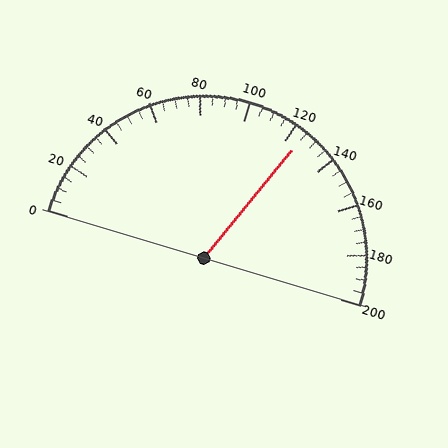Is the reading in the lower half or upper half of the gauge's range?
The reading is in the upper half of the range (0 to 200).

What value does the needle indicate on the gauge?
The needle indicates approximately 125.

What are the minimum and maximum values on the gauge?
The gauge ranges from 0 to 200.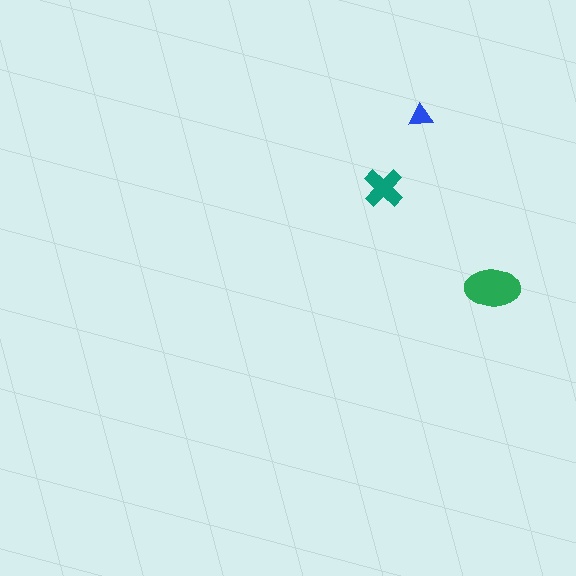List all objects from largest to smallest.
The green ellipse, the teal cross, the blue triangle.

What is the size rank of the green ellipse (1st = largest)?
1st.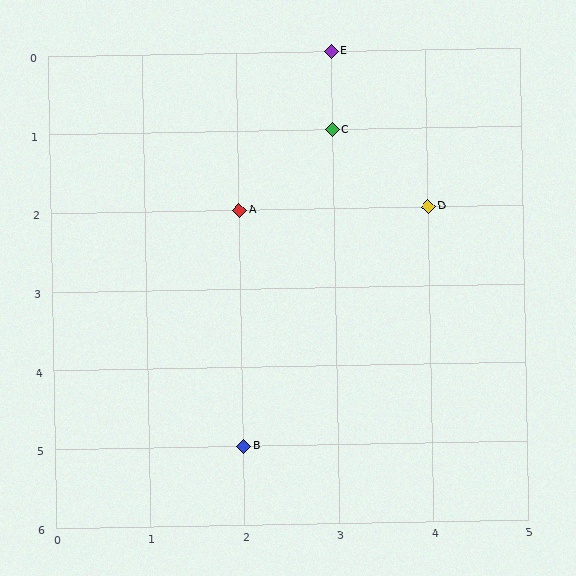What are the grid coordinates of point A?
Point A is at grid coordinates (2, 2).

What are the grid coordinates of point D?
Point D is at grid coordinates (4, 2).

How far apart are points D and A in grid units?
Points D and A are 2 columns apart.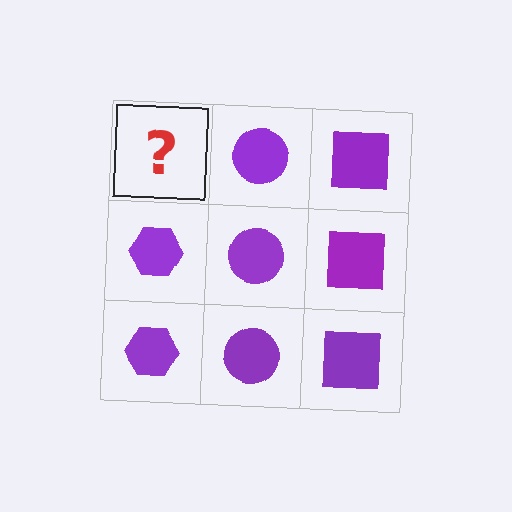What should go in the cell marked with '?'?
The missing cell should contain a purple hexagon.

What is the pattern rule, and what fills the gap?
The rule is that each column has a consistent shape. The gap should be filled with a purple hexagon.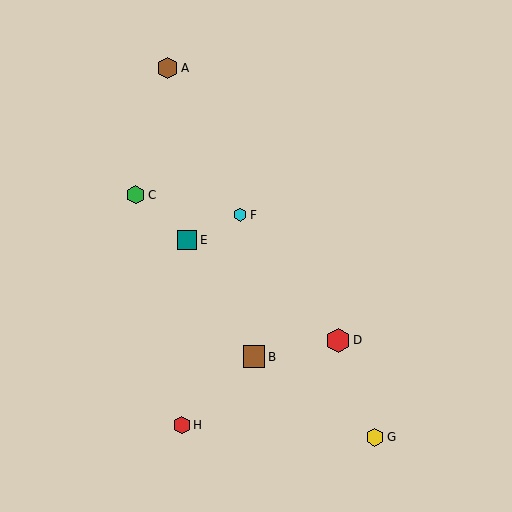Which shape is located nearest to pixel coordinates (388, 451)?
The yellow hexagon (labeled G) at (375, 437) is nearest to that location.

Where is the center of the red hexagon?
The center of the red hexagon is at (182, 425).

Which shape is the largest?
The red hexagon (labeled D) is the largest.